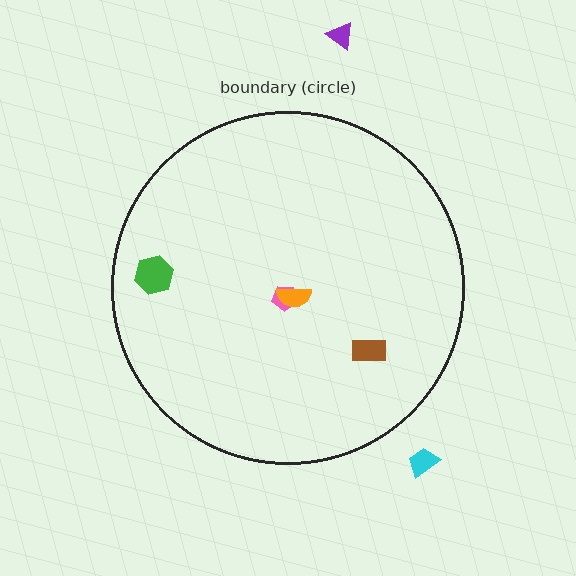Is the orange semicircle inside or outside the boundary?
Inside.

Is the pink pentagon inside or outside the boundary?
Inside.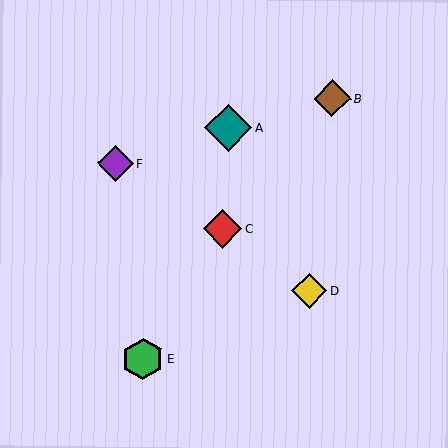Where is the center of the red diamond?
The center of the red diamond is at (222, 229).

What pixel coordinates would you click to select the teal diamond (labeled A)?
Click at (229, 128) to select the teal diamond A.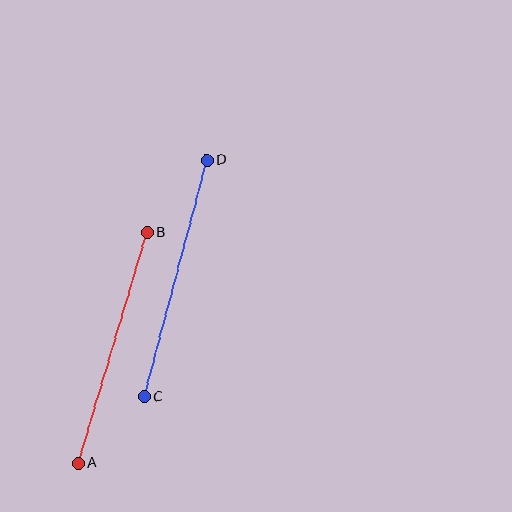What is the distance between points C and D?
The distance is approximately 244 pixels.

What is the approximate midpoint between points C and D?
The midpoint is at approximately (176, 279) pixels.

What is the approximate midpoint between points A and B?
The midpoint is at approximately (113, 348) pixels.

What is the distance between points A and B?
The distance is approximately 241 pixels.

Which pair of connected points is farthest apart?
Points C and D are farthest apart.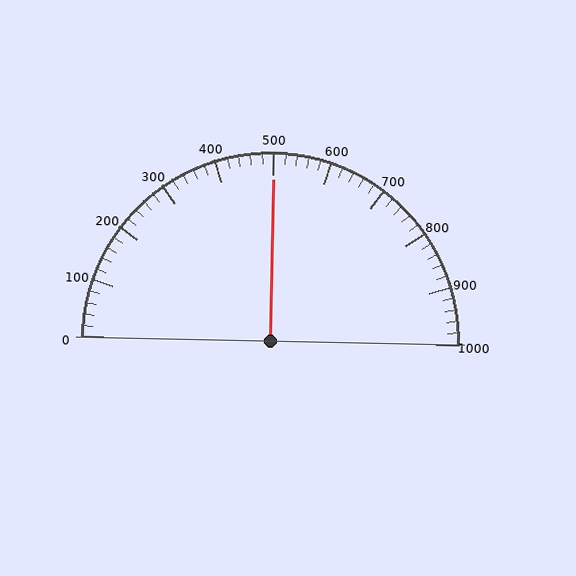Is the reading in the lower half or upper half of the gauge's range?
The reading is in the upper half of the range (0 to 1000).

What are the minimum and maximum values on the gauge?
The gauge ranges from 0 to 1000.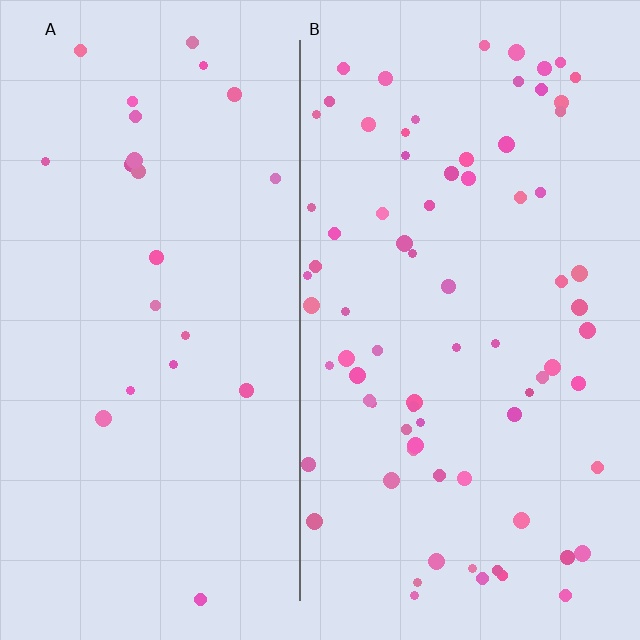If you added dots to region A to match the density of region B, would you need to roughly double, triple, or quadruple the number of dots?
Approximately triple.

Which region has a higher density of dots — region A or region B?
B (the right).